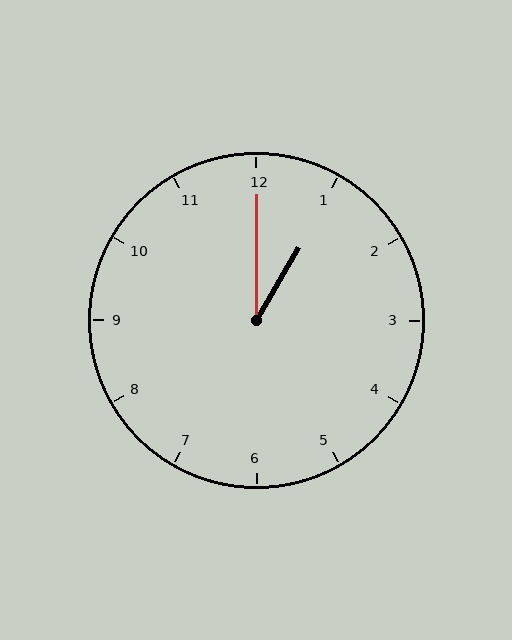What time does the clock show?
1:00.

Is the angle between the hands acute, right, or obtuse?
It is acute.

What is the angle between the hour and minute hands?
Approximately 30 degrees.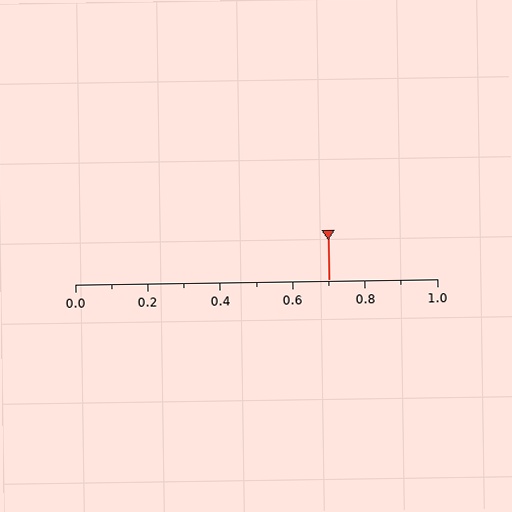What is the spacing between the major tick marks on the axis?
The major ticks are spaced 0.2 apart.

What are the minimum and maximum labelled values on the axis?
The axis runs from 0.0 to 1.0.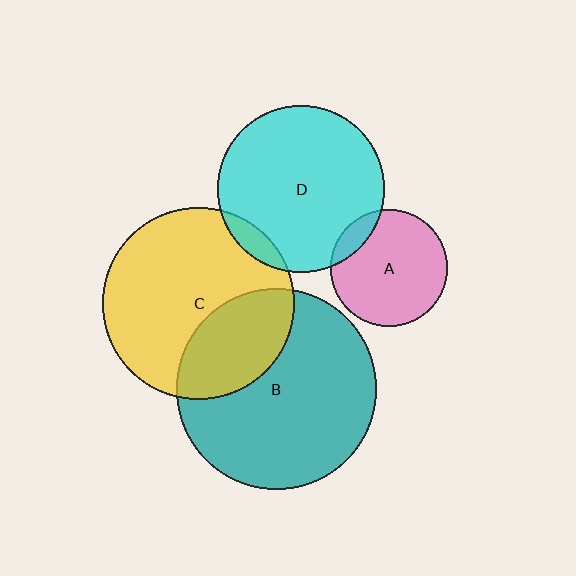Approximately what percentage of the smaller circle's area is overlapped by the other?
Approximately 10%.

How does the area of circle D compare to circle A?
Approximately 2.0 times.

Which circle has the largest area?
Circle B (teal).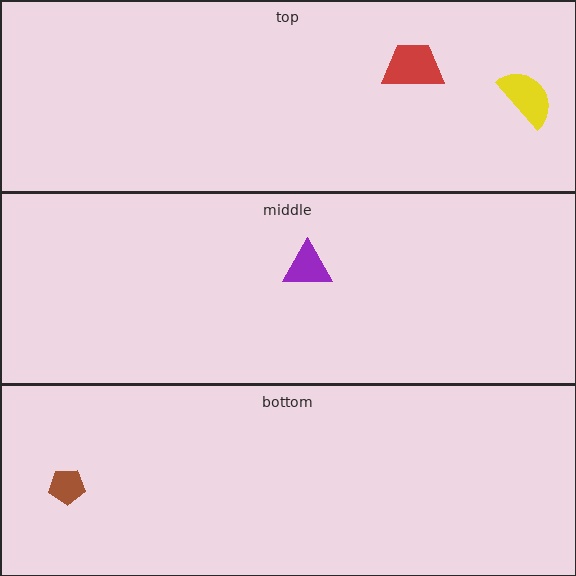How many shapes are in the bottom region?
1.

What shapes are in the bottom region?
The brown pentagon.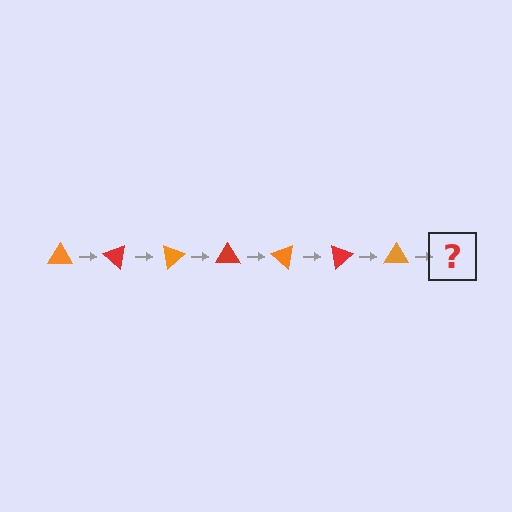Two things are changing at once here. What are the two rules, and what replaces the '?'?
The two rules are that it rotates 40 degrees each step and the color cycles through orange and red. The '?' should be a red triangle, rotated 280 degrees from the start.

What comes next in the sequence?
The next element should be a red triangle, rotated 280 degrees from the start.